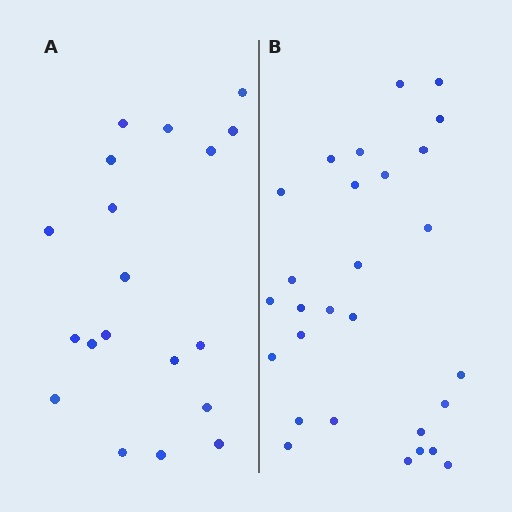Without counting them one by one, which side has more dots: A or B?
Region B (the right region) has more dots.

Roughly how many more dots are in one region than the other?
Region B has roughly 8 or so more dots than region A.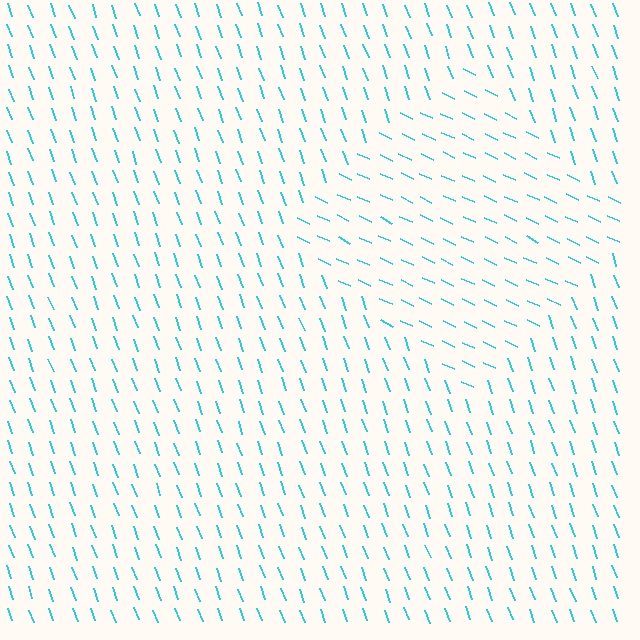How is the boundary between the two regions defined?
The boundary is defined purely by a change in line orientation (approximately 45 degrees difference). All lines are the same color and thickness.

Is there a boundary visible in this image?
Yes, there is a texture boundary formed by a change in line orientation.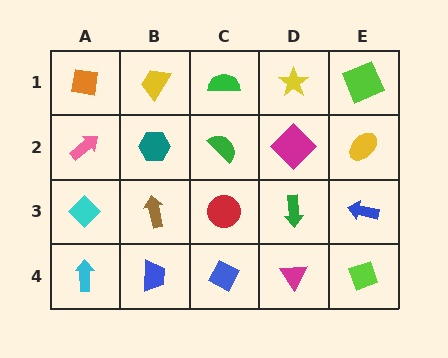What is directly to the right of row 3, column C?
A green arrow.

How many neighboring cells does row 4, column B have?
3.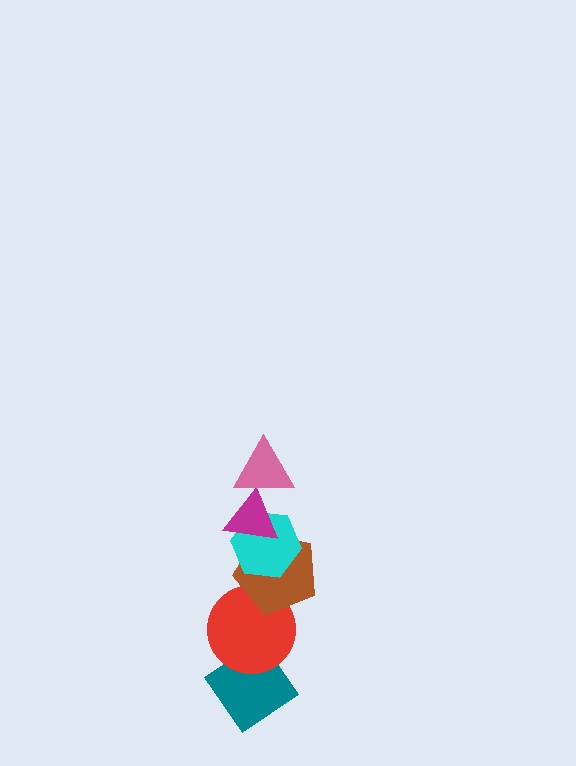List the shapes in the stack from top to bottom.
From top to bottom: the pink triangle, the magenta triangle, the cyan hexagon, the brown pentagon, the red circle, the teal diamond.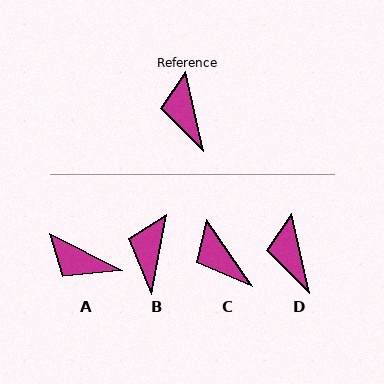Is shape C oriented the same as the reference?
No, it is off by about 22 degrees.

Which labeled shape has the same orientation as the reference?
D.